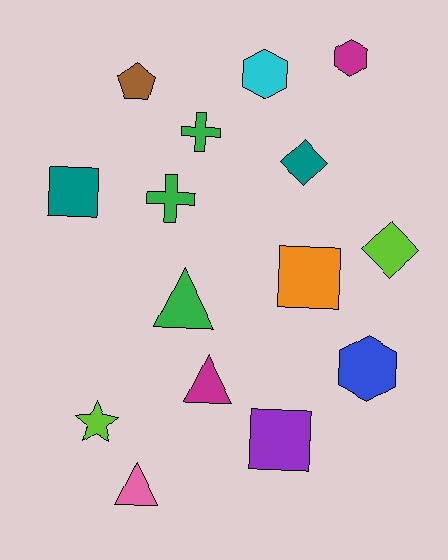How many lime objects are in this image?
There are 2 lime objects.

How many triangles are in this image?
There are 3 triangles.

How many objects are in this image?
There are 15 objects.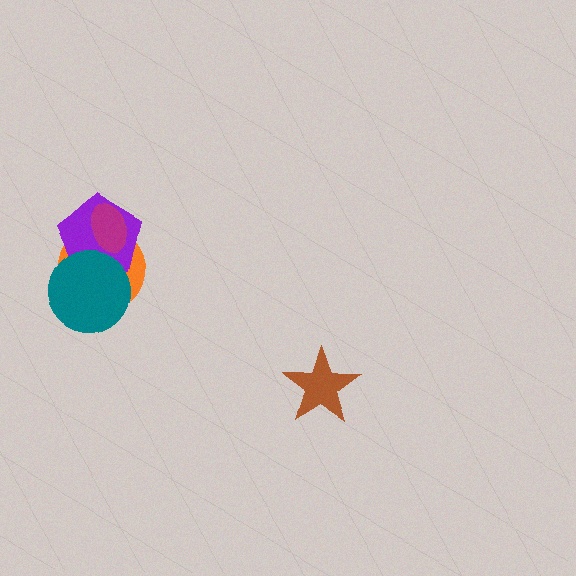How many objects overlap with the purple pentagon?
3 objects overlap with the purple pentagon.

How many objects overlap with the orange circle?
3 objects overlap with the orange circle.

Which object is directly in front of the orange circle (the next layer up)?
The purple pentagon is directly in front of the orange circle.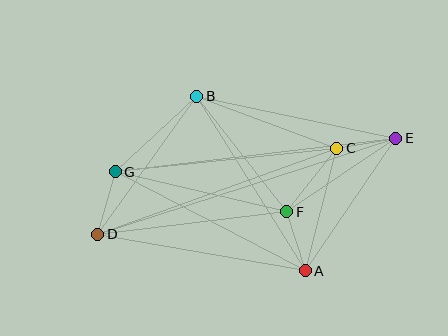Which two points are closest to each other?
Points C and E are closest to each other.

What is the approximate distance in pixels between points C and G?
The distance between C and G is approximately 223 pixels.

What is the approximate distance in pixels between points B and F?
The distance between B and F is approximately 146 pixels.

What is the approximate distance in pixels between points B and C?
The distance between B and C is approximately 149 pixels.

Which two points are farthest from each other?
Points D and E are farthest from each other.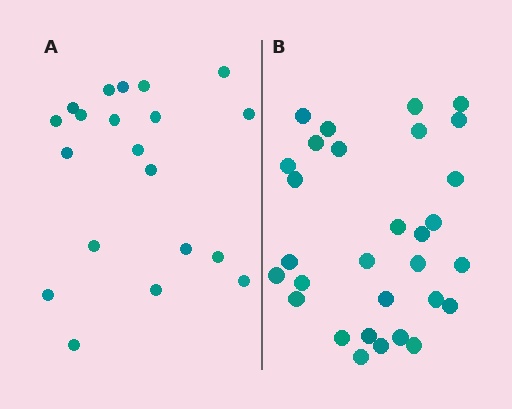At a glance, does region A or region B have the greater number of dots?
Region B (the right region) has more dots.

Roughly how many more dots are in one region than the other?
Region B has roughly 10 or so more dots than region A.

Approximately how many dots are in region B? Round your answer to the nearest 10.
About 30 dots.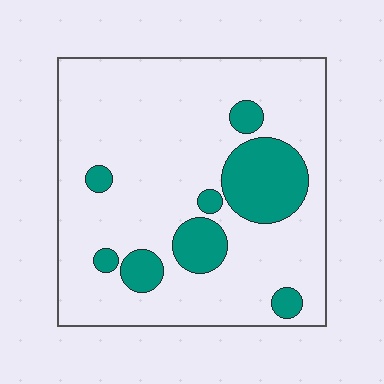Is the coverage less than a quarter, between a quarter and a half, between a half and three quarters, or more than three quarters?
Less than a quarter.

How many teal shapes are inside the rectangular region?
8.